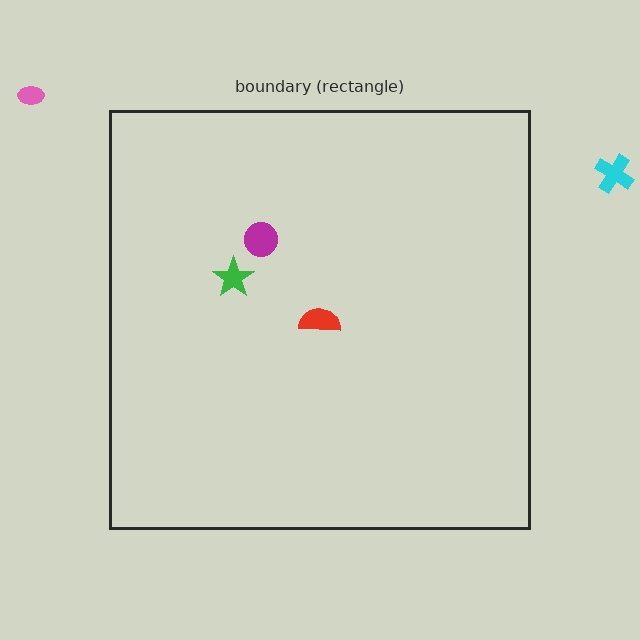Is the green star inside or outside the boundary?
Inside.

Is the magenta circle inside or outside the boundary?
Inside.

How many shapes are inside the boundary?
3 inside, 2 outside.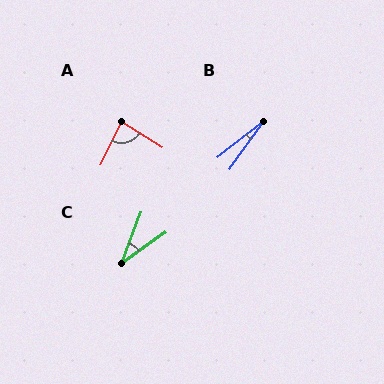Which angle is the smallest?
B, at approximately 16 degrees.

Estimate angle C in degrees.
Approximately 34 degrees.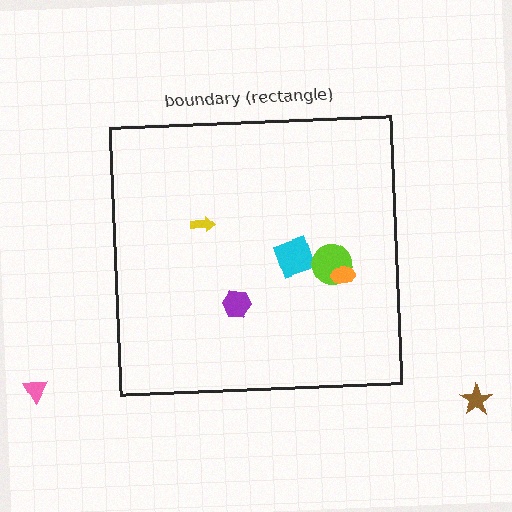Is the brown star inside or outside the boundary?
Outside.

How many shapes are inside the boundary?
5 inside, 2 outside.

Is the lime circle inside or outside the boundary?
Inside.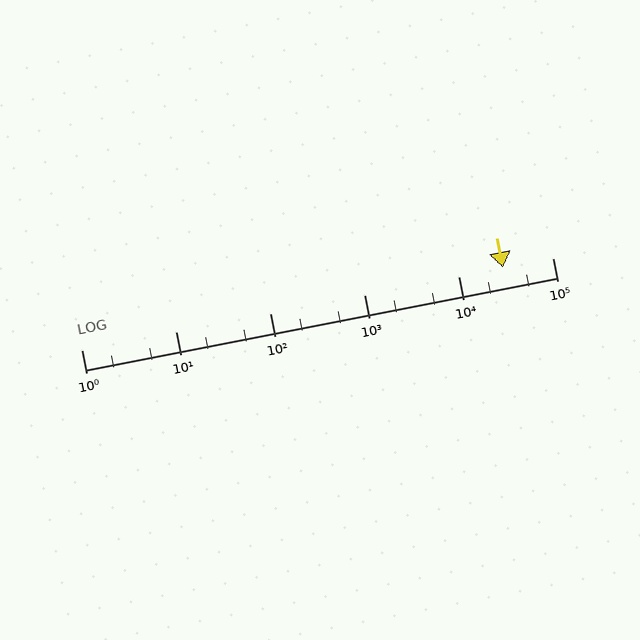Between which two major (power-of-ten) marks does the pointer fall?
The pointer is between 10000 and 100000.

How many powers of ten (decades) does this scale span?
The scale spans 5 decades, from 1 to 100000.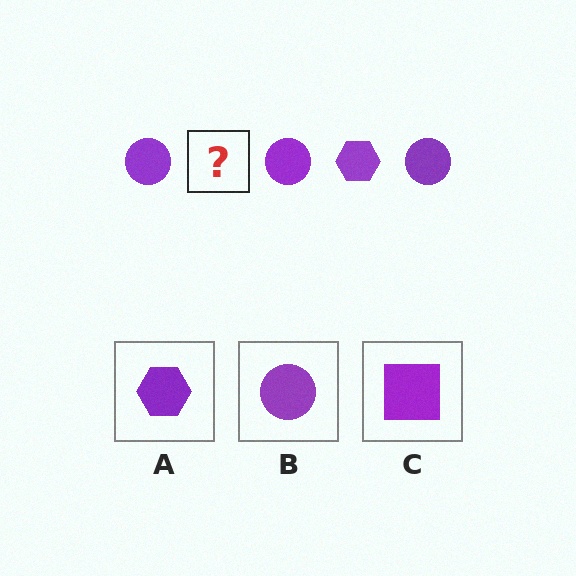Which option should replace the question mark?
Option A.